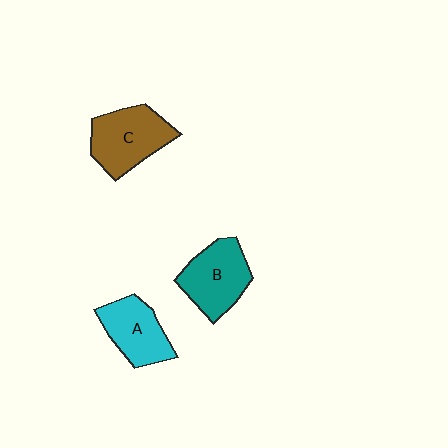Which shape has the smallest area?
Shape A (cyan).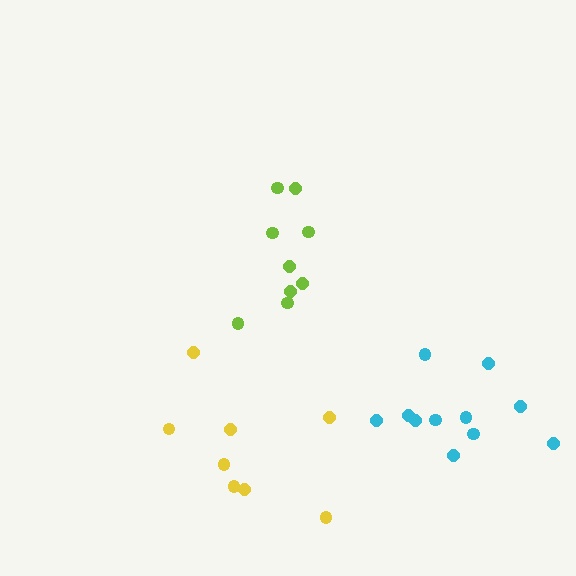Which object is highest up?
The lime cluster is topmost.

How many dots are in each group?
Group 1: 9 dots, Group 2: 8 dots, Group 3: 11 dots (28 total).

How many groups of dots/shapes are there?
There are 3 groups.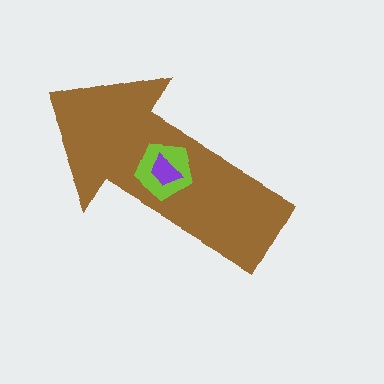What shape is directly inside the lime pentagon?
The purple trapezoid.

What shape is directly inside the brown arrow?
The lime pentagon.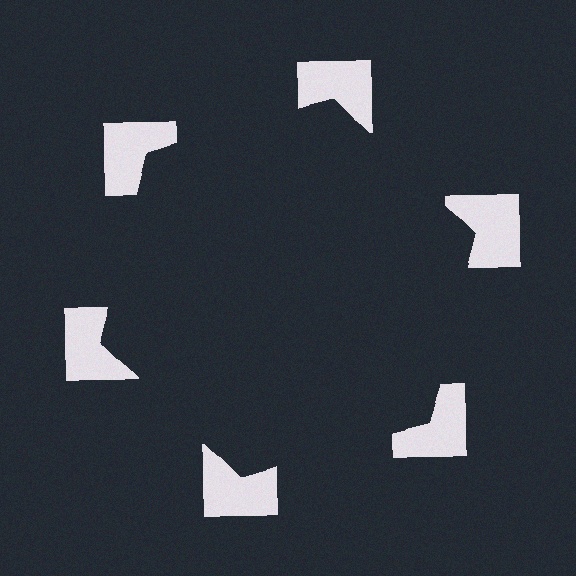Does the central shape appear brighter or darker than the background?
It typically appears slightly darker than the background, even though no actual brightness change is drawn.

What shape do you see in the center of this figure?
An illusory hexagon — its edges are inferred from the aligned wedge cuts in the notched squares, not physically drawn.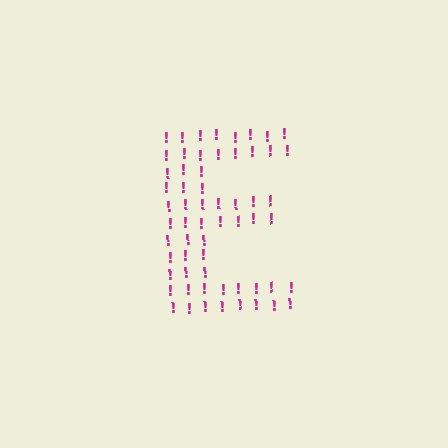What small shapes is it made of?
It is made of small exclamation marks.